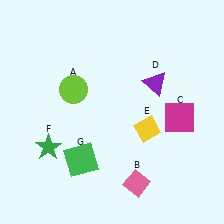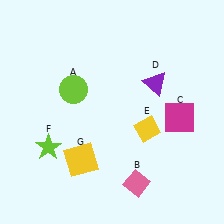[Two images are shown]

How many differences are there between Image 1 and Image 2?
There are 2 differences between the two images.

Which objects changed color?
F changed from green to lime. G changed from green to yellow.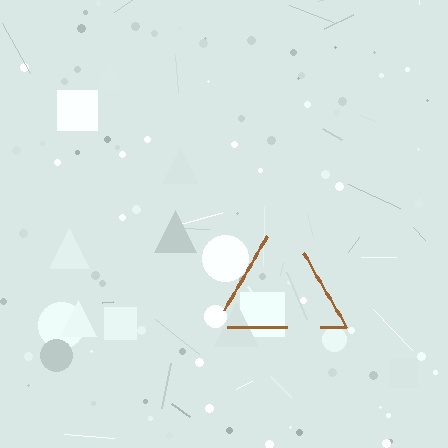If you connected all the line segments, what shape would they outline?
They would outline a triangle.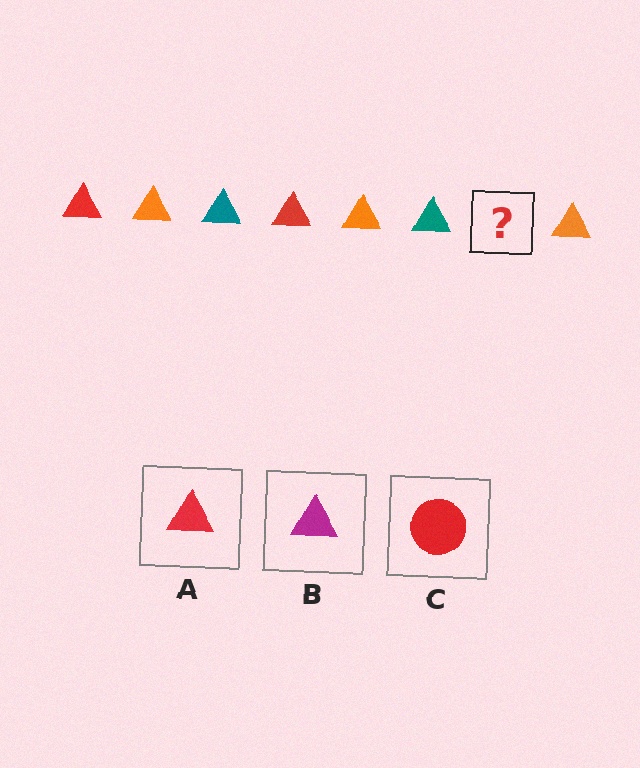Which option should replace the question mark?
Option A.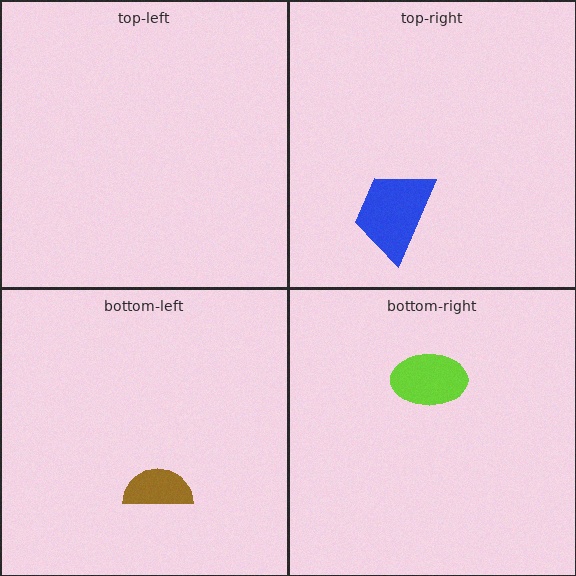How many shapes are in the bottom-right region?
1.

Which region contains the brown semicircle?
The bottom-left region.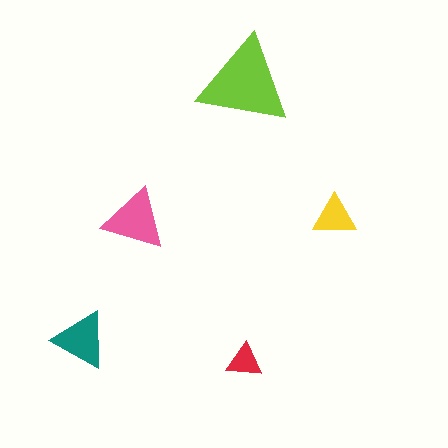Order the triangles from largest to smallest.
the lime one, the pink one, the teal one, the yellow one, the red one.